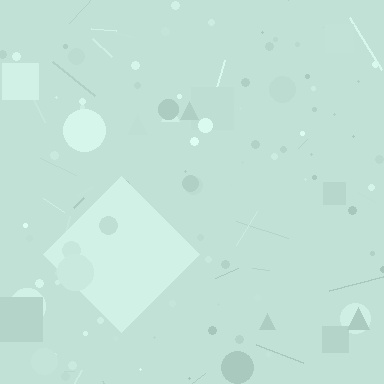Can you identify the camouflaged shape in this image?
The camouflaged shape is a diamond.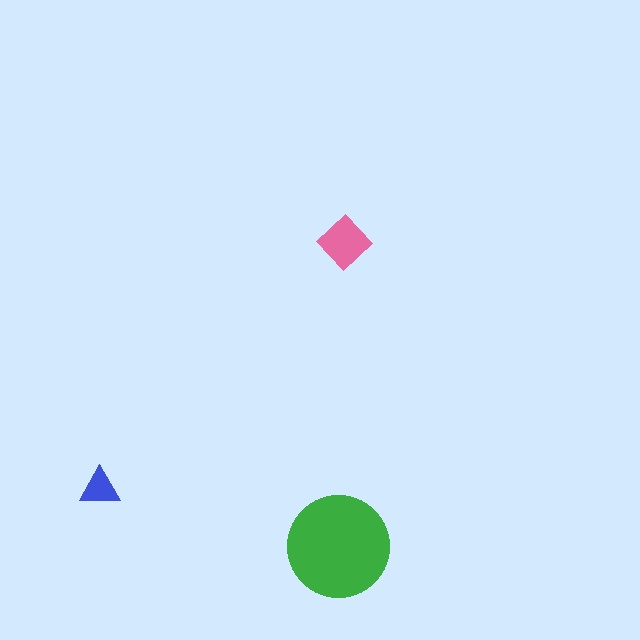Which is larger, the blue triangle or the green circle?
The green circle.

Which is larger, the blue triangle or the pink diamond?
The pink diamond.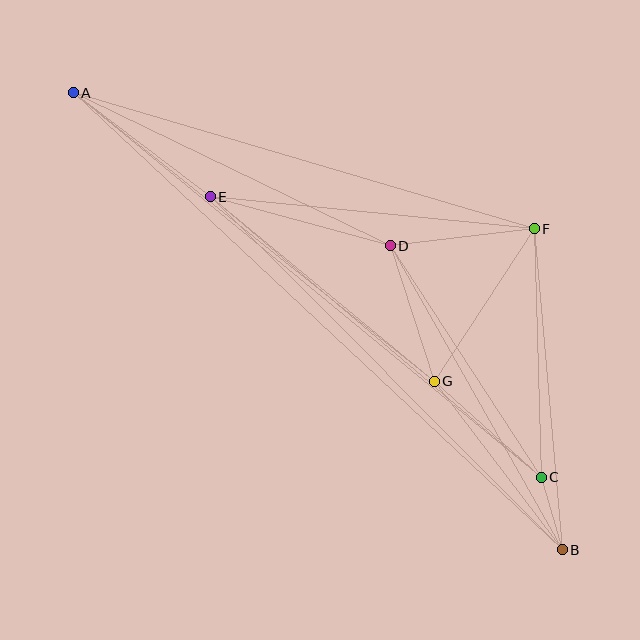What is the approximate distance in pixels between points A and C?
The distance between A and C is approximately 606 pixels.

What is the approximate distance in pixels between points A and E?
The distance between A and E is approximately 172 pixels.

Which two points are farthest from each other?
Points A and B are farthest from each other.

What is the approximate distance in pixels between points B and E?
The distance between B and E is approximately 498 pixels.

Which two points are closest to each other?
Points B and C are closest to each other.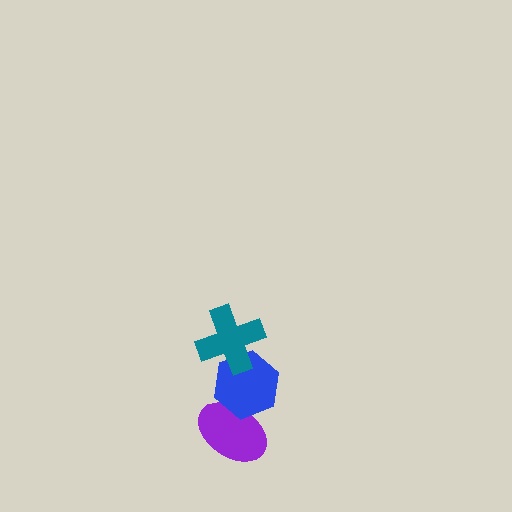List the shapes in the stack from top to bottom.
From top to bottom: the teal cross, the blue hexagon, the purple ellipse.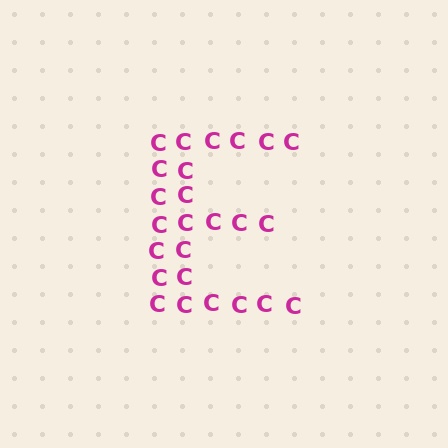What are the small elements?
The small elements are letter C's.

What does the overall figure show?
The overall figure shows the letter E.